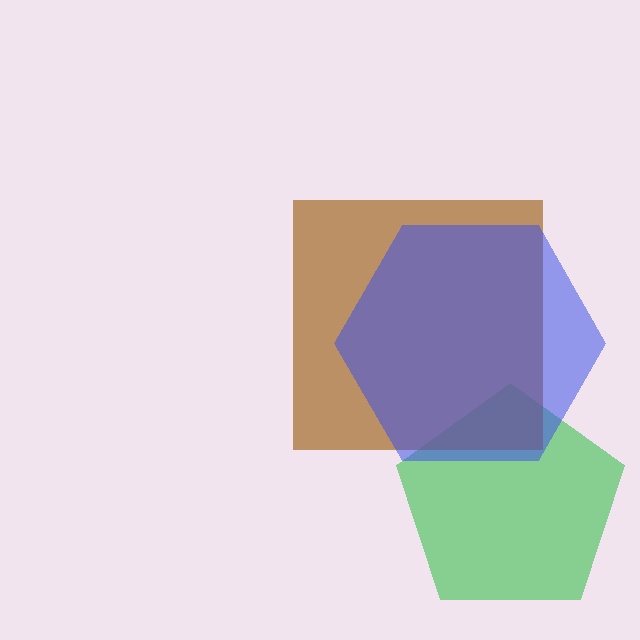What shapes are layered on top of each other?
The layered shapes are: a green pentagon, a brown square, a blue hexagon.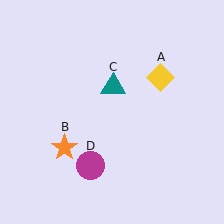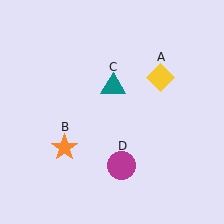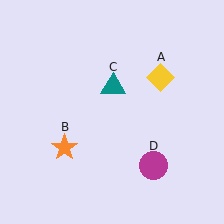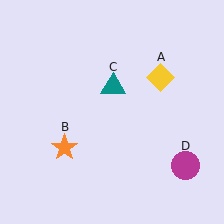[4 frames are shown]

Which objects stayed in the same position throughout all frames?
Yellow diamond (object A) and orange star (object B) and teal triangle (object C) remained stationary.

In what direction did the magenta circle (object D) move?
The magenta circle (object D) moved right.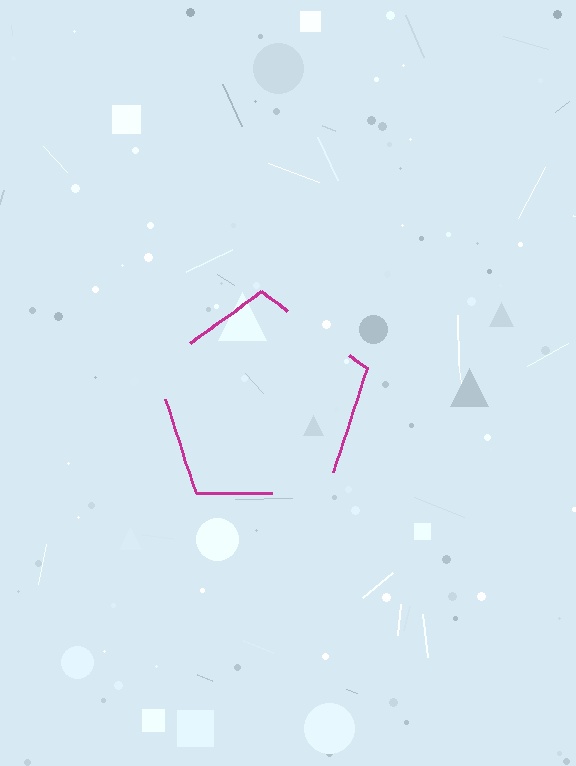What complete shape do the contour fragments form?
The contour fragments form a pentagon.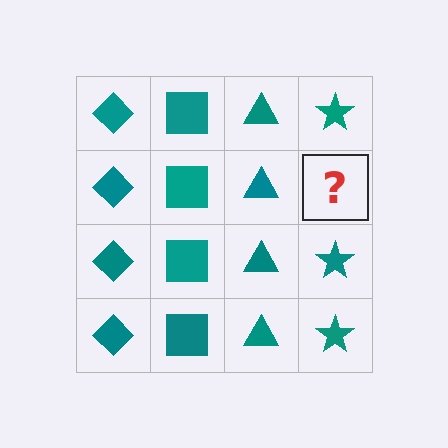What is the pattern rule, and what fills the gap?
The rule is that each column has a consistent shape. The gap should be filled with a teal star.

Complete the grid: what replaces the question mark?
The question mark should be replaced with a teal star.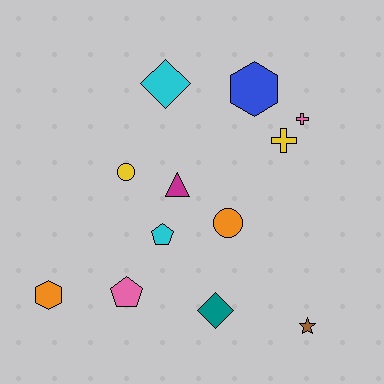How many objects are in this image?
There are 12 objects.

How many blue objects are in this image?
There is 1 blue object.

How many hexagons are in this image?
There are 2 hexagons.